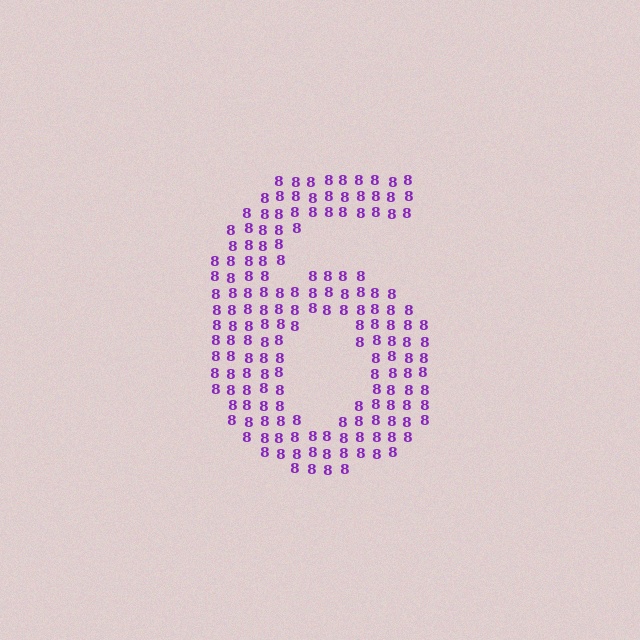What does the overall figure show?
The overall figure shows the digit 6.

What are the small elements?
The small elements are digit 8's.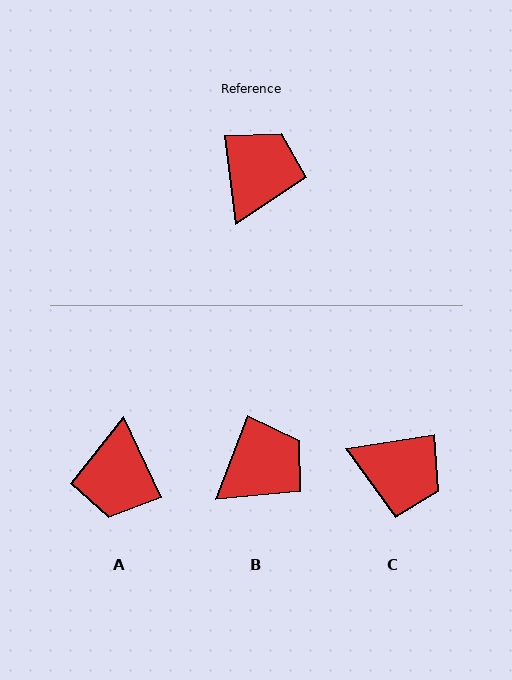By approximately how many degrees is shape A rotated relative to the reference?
Approximately 162 degrees clockwise.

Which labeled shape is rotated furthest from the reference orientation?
A, about 162 degrees away.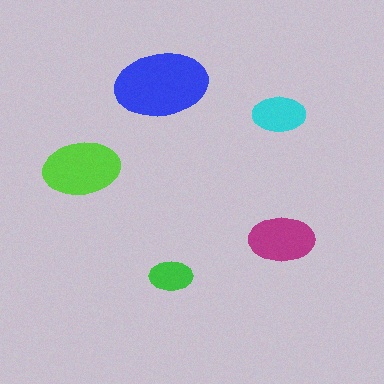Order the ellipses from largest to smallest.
the blue one, the lime one, the magenta one, the cyan one, the green one.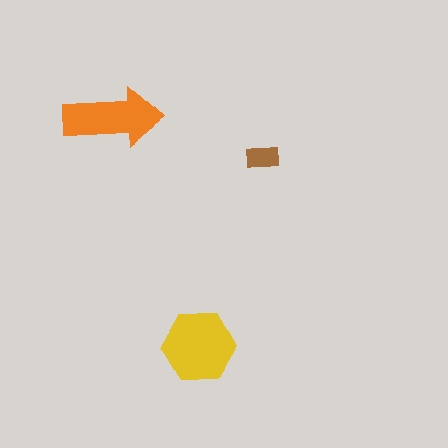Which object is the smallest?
The brown rectangle.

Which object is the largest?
The yellow hexagon.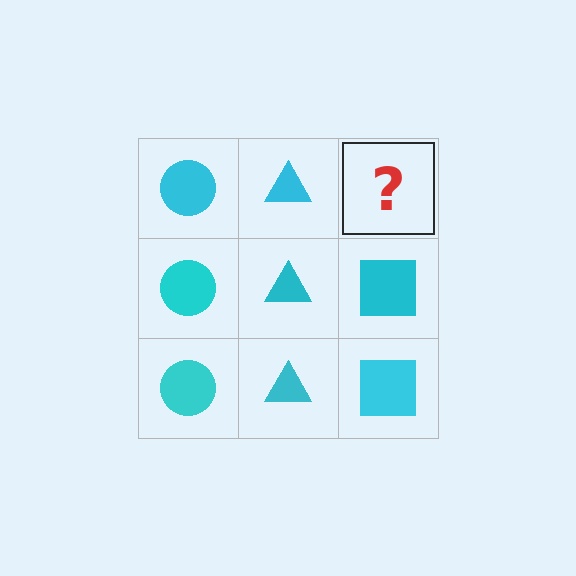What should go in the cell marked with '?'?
The missing cell should contain a cyan square.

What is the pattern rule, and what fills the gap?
The rule is that each column has a consistent shape. The gap should be filled with a cyan square.